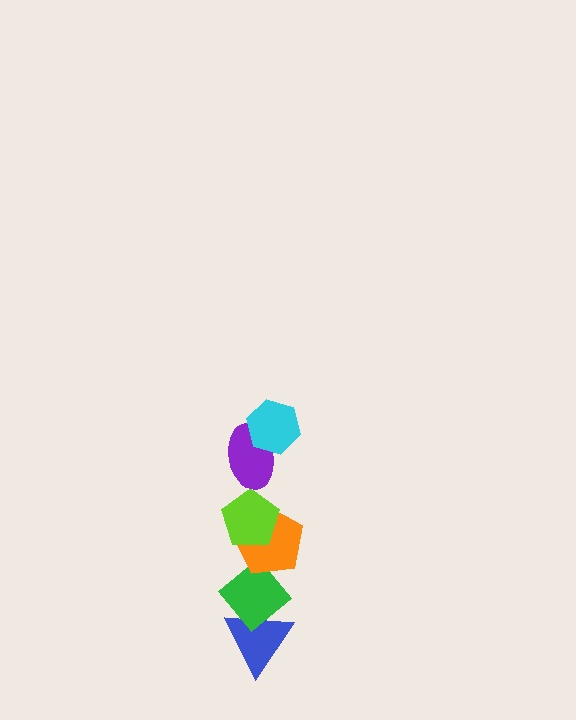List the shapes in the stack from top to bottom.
From top to bottom: the cyan hexagon, the purple ellipse, the lime pentagon, the orange pentagon, the green diamond, the blue triangle.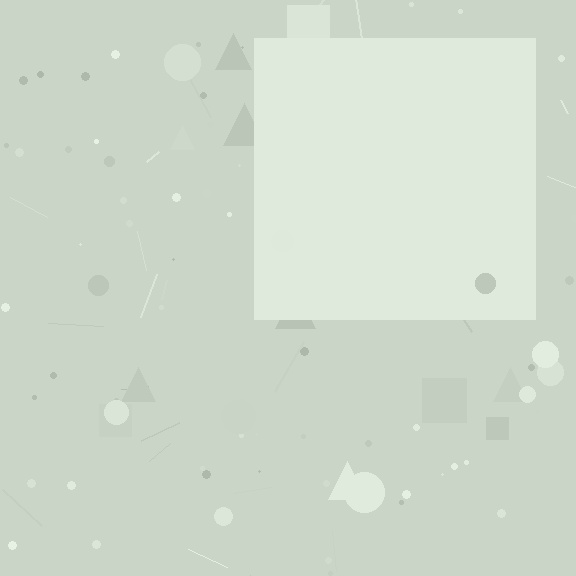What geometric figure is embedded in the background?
A square is embedded in the background.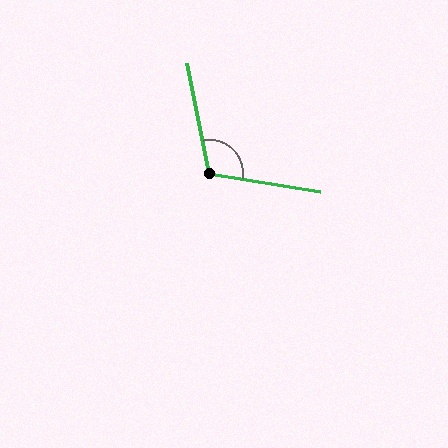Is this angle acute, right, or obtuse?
It is obtuse.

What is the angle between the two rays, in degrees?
Approximately 111 degrees.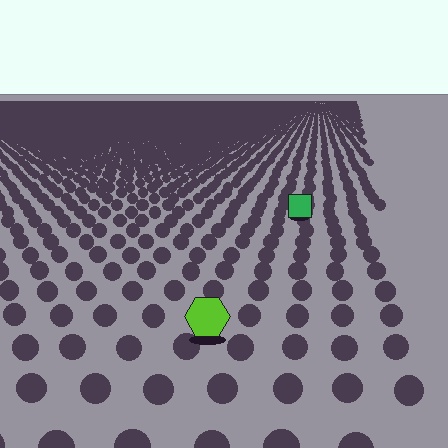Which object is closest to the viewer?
The lime hexagon is closest. The texture marks near it are larger and more spread out.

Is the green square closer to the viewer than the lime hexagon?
No. The lime hexagon is closer — you can tell from the texture gradient: the ground texture is coarser near it.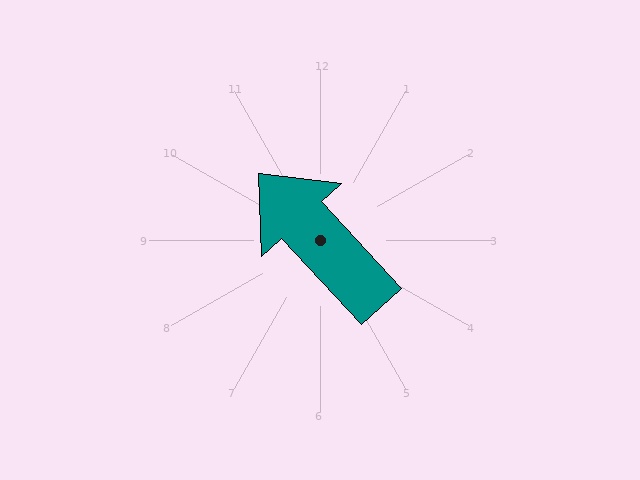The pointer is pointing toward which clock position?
Roughly 11 o'clock.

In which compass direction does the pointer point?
Northwest.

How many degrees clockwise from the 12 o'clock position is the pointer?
Approximately 317 degrees.